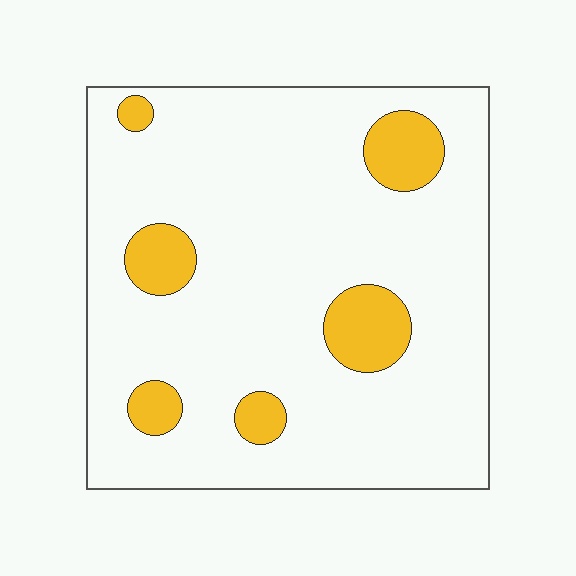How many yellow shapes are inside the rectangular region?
6.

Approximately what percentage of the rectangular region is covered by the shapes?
Approximately 15%.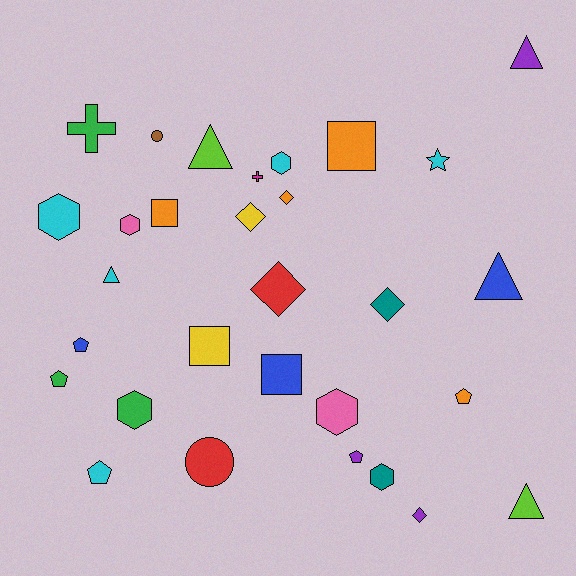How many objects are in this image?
There are 30 objects.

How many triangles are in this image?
There are 5 triangles.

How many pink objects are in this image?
There are 2 pink objects.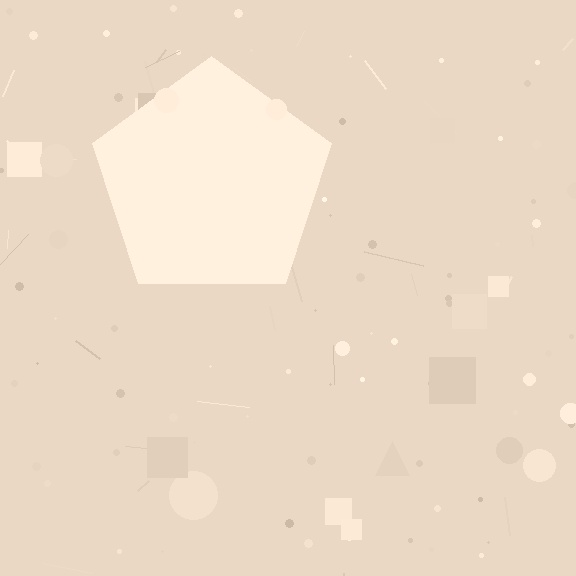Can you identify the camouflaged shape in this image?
The camouflaged shape is a pentagon.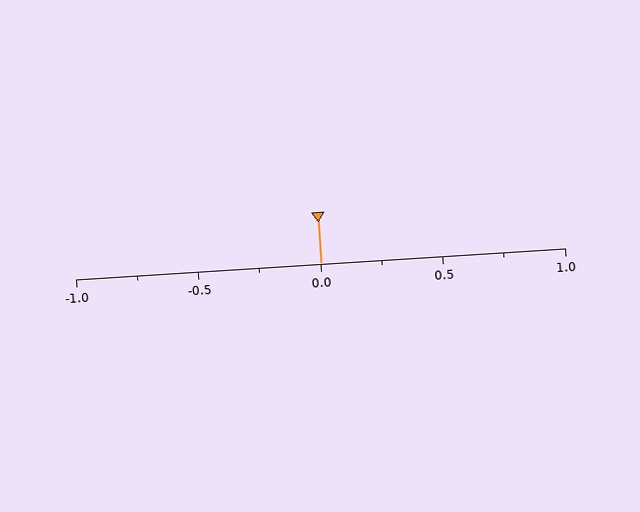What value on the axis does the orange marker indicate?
The marker indicates approximately 0.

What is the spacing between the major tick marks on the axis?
The major ticks are spaced 0.5 apart.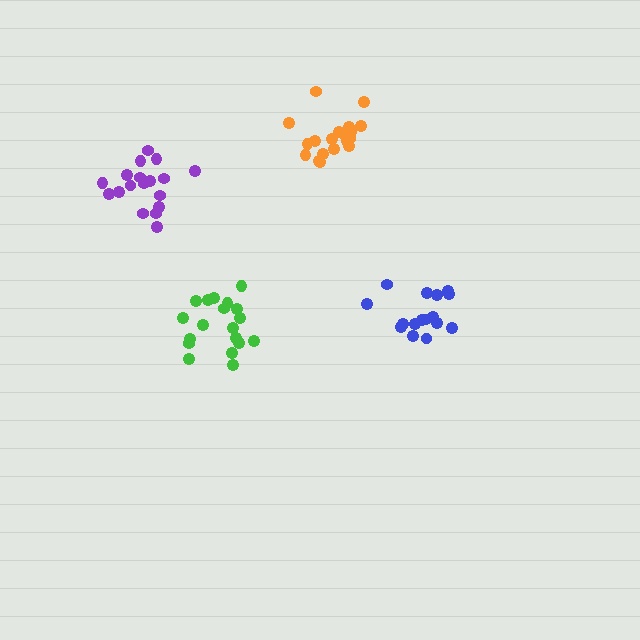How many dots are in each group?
Group 1: 18 dots, Group 2: 19 dots, Group 3: 16 dots, Group 4: 19 dots (72 total).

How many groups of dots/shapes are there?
There are 4 groups.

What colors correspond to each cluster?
The clusters are colored: purple, green, blue, orange.